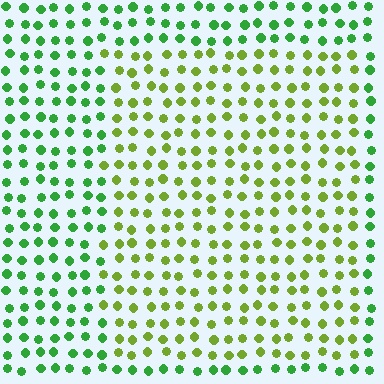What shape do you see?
I see a rectangle.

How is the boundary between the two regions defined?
The boundary is defined purely by a slight shift in hue (about 40 degrees). Spacing, size, and orientation are identical on both sides.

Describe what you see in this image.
The image is filled with small green elements in a uniform arrangement. A rectangle-shaped region is visible where the elements are tinted to a slightly different hue, forming a subtle color boundary.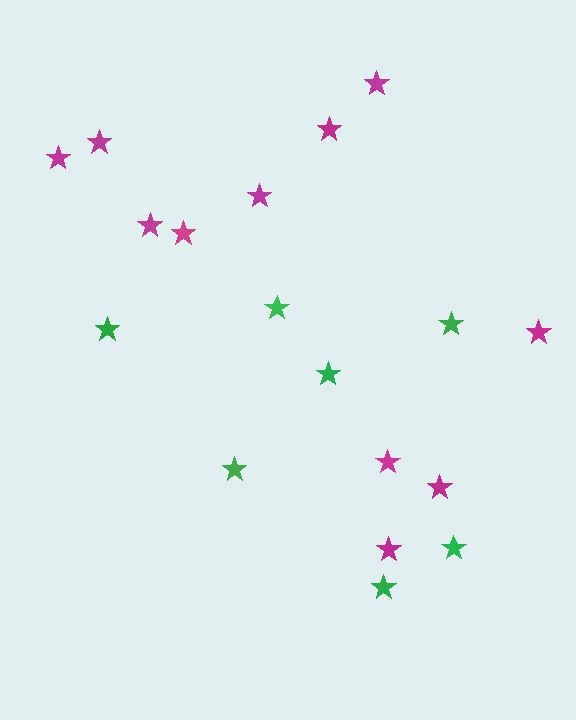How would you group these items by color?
There are 2 groups: one group of green stars (7) and one group of magenta stars (11).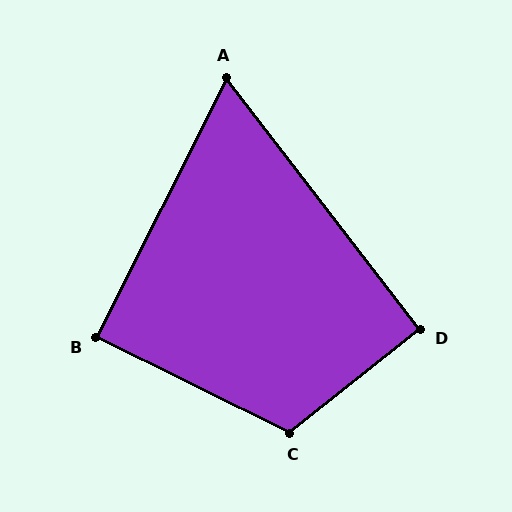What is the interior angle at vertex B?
Approximately 89 degrees (approximately right).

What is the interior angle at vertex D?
Approximately 91 degrees (approximately right).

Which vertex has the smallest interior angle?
A, at approximately 64 degrees.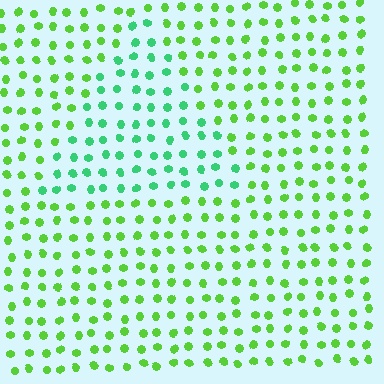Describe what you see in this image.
The image is filled with small lime elements in a uniform arrangement. A triangle-shaped region is visible where the elements are tinted to a slightly different hue, forming a subtle color boundary.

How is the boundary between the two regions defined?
The boundary is defined purely by a slight shift in hue (about 38 degrees). Spacing, size, and orientation are identical on both sides.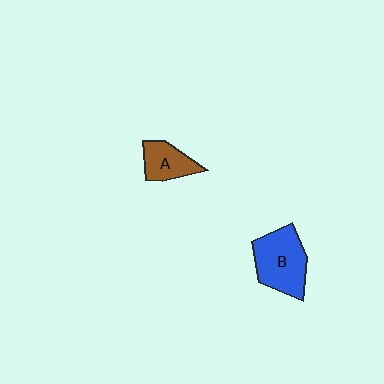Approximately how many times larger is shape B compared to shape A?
Approximately 1.7 times.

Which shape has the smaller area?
Shape A (brown).